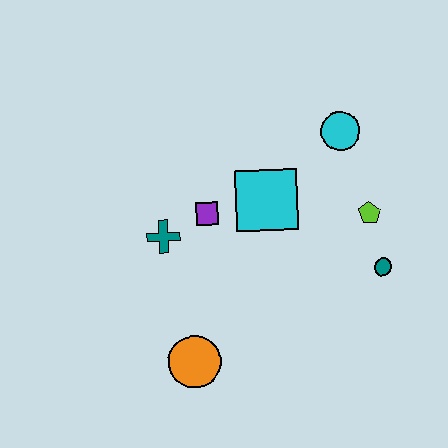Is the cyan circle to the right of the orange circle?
Yes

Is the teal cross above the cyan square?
No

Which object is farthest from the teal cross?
The teal circle is farthest from the teal cross.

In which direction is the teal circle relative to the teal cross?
The teal circle is to the right of the teal cross.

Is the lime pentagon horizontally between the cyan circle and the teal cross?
No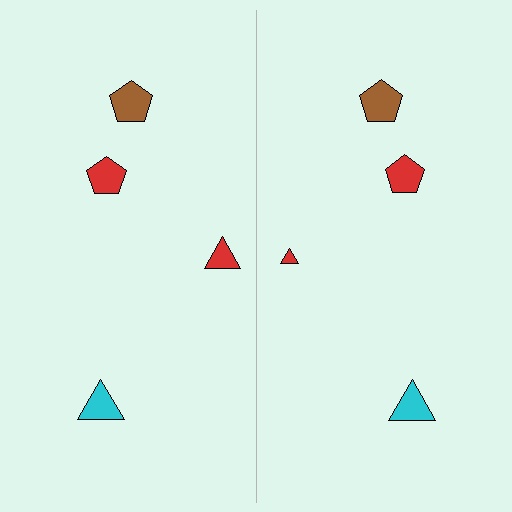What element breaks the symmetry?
The red triangle on the right side has a different size than its mirror counterpart.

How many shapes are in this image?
There are 8 shapes in this image.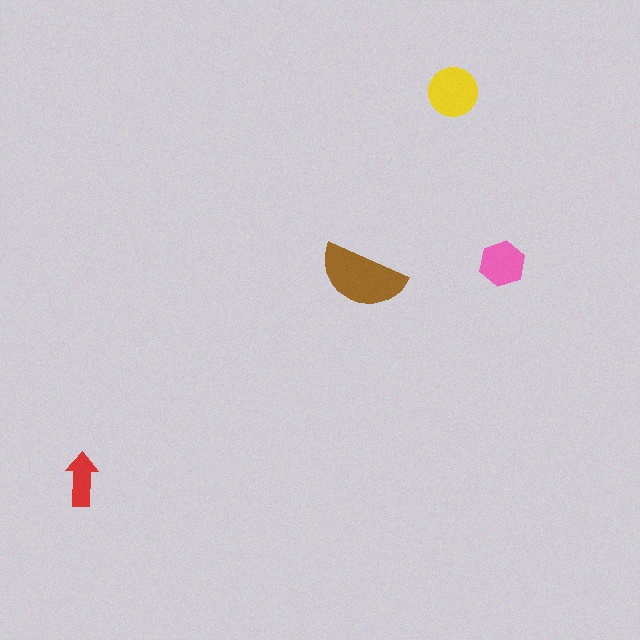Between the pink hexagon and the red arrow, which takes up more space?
The pink hexagon.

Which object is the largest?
The brown semicircle.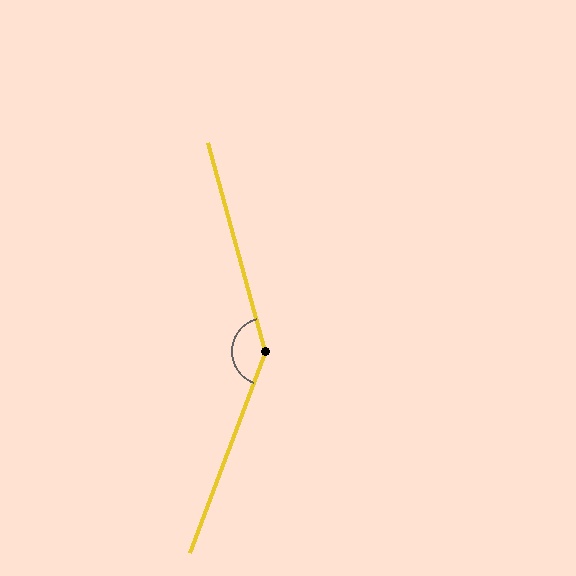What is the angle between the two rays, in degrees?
Approximately 144 degrees.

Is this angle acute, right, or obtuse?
It is obtuse.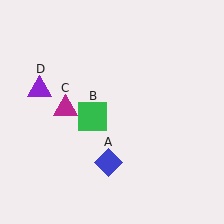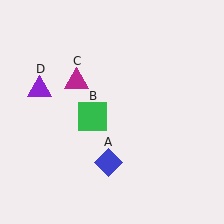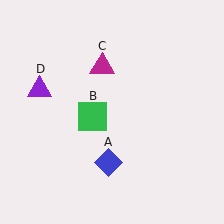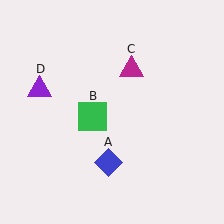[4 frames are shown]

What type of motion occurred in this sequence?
The magenta triangle (object C) rotated clockwise around the center of the scene.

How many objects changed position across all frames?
1 object changed position: magenta triangle (object C).